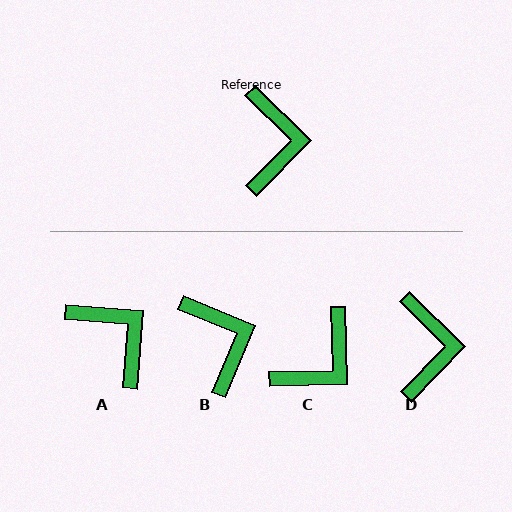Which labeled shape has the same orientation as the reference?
D.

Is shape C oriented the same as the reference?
No, it is off by about 44 degrees.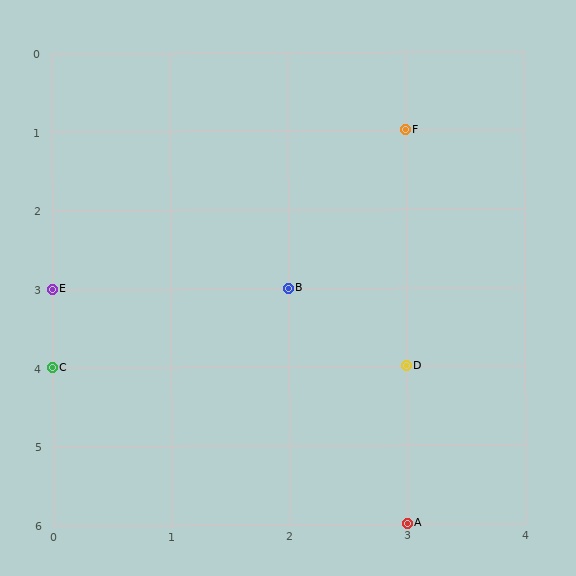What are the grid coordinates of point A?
Point A is at grid coordinates (3, 6).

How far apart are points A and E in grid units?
Points A and E are 3 columns and 3 rows apart (about 4.2 grid units diagonally).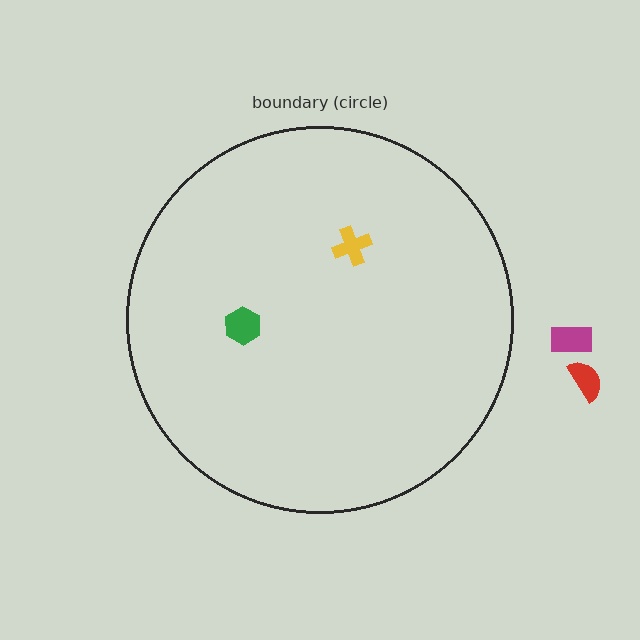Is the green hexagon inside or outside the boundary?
Inside.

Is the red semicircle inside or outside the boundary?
Outside.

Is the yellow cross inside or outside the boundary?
Inside.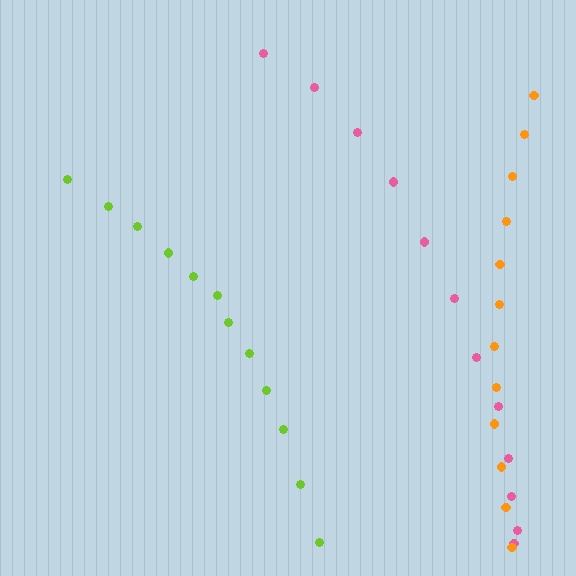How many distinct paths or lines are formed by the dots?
There are 3 distinct paths.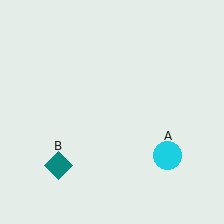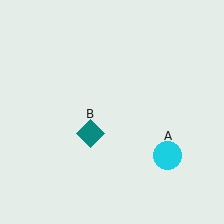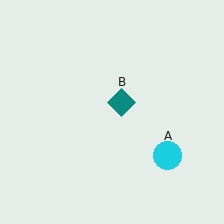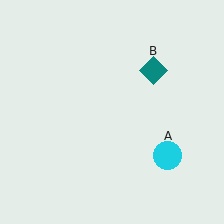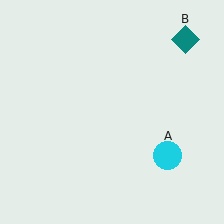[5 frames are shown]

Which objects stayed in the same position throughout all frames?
Cyan circle (object A) remained stationary.